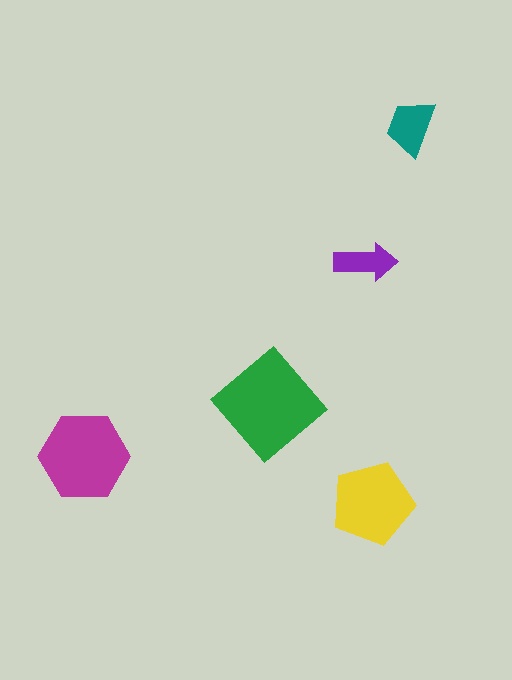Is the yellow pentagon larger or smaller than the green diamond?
Smaller.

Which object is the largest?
The green diamond.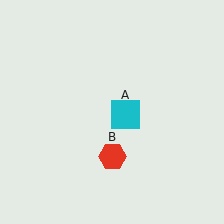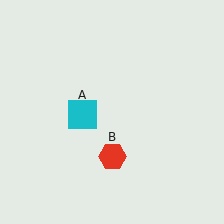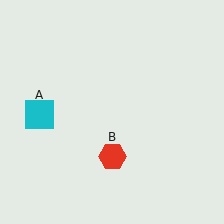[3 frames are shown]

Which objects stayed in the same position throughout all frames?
Red hexagon (object B) remained stationary.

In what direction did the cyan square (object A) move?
The cyan square (object A) moved left.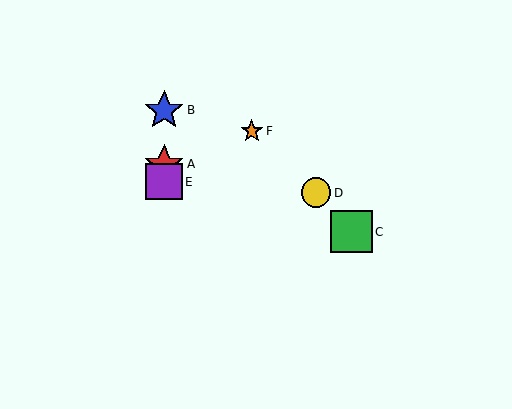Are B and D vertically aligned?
No, B is at x≈164 and D is at x≈316.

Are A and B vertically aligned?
Yes, both are at x≈164.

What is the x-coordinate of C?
Object C is at x≈351.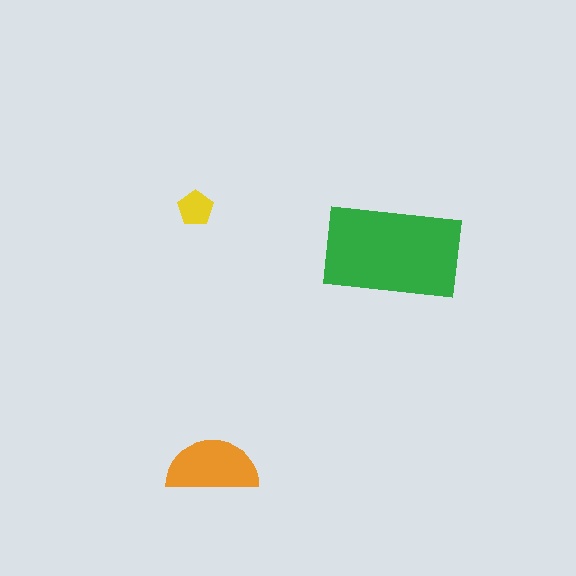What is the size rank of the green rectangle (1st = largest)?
1st.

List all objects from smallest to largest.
The yellow pentagon, the orange semicircle, the green rectangle.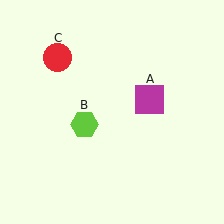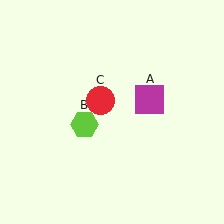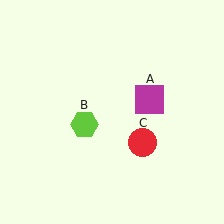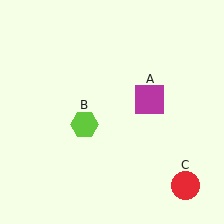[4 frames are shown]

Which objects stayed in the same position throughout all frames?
Magenta square (object A) and lime hexagon (object B) remained stationary.